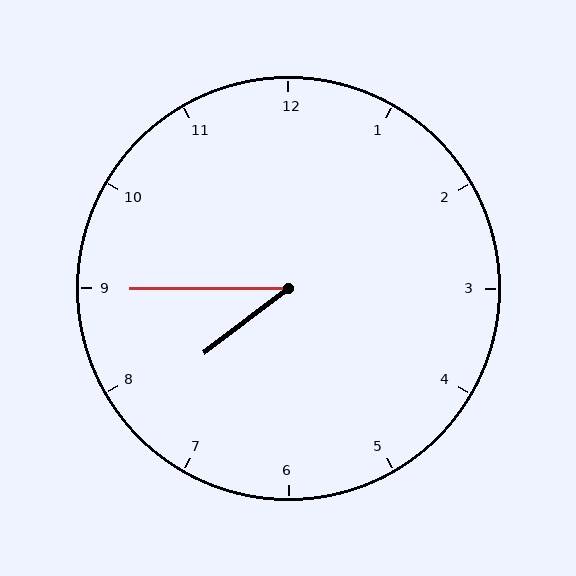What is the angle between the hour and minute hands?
Approximately 38 degrees.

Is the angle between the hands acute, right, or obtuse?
It is acute.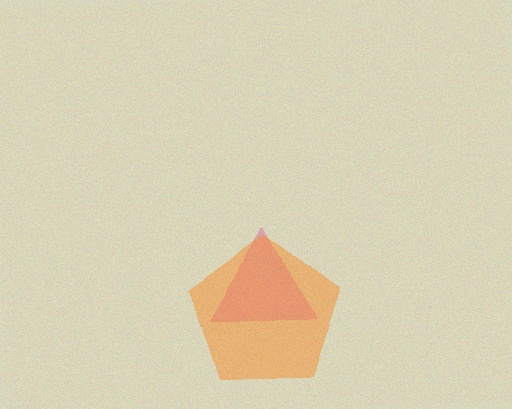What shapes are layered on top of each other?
The layered shapes are: a pink triangle, an orange pentagon.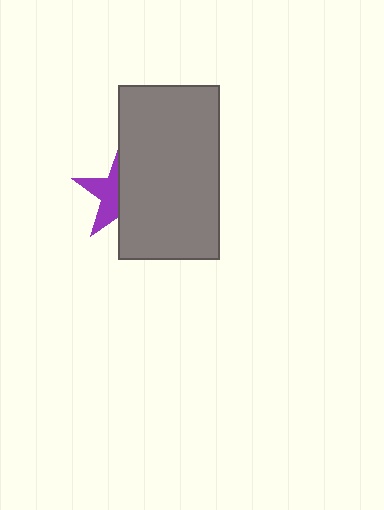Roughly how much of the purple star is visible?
A small part of it is visible (roughly 43%).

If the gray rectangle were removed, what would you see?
You would see the complete purple star.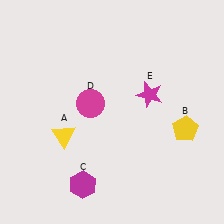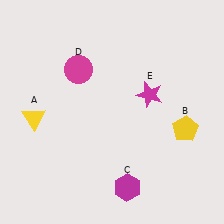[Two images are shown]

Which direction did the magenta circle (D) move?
The magenta circle (D) moved up.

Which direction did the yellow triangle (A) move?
The yellow triangle (A) moved left.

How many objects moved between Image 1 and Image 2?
3 objects moved between the two images.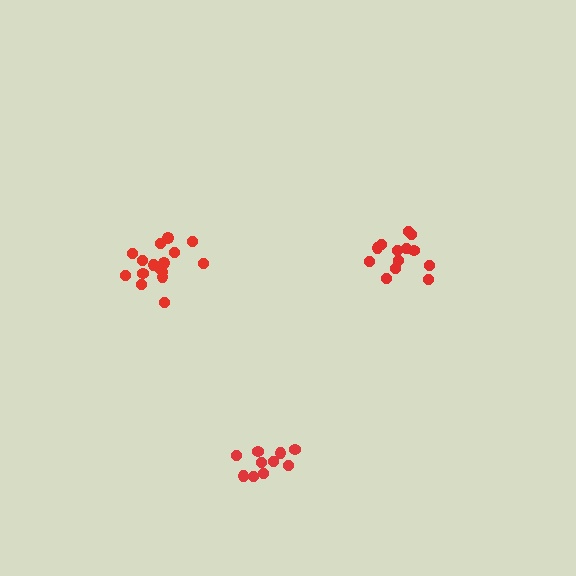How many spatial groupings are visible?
There are 3 spatial groupings.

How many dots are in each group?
Group 1: 16 dots, Group 2: 10 dots, Group 3: 13 dots (39 total).